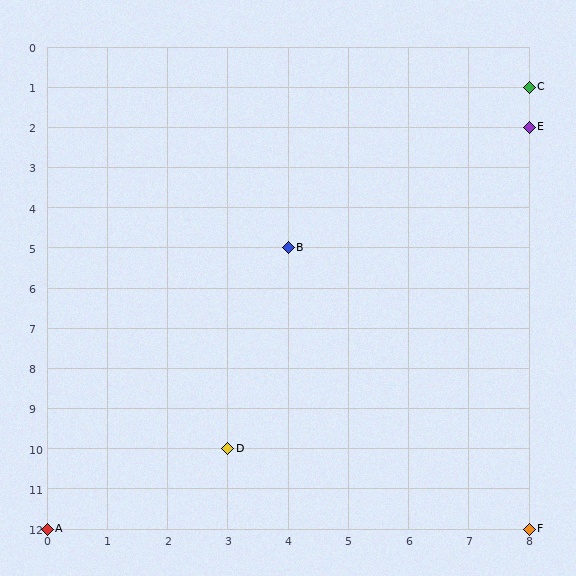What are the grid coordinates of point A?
Point A is at grid coordinates (0, 12).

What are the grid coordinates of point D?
Point D is at grid coordinates (3, 10).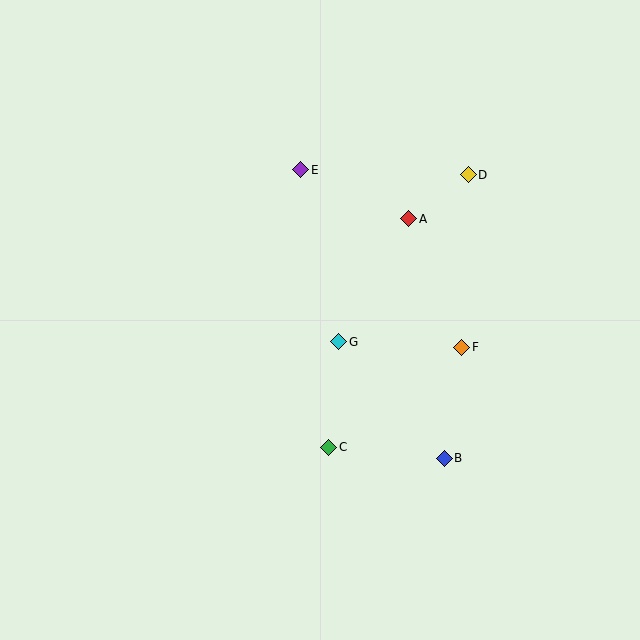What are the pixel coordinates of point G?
Point G is at (339, 342).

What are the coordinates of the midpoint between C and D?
The midpoint between C and D is at (398, 311).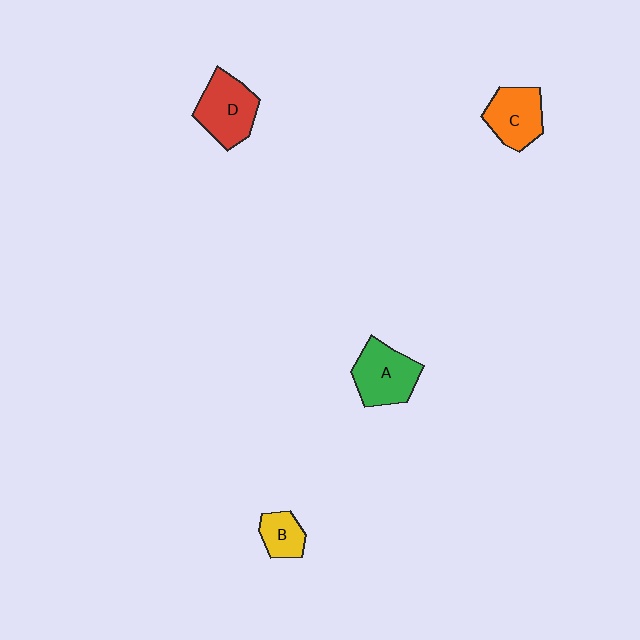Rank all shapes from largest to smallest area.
From largest to smallest: D (red), A (green), C (orange), B (yellow).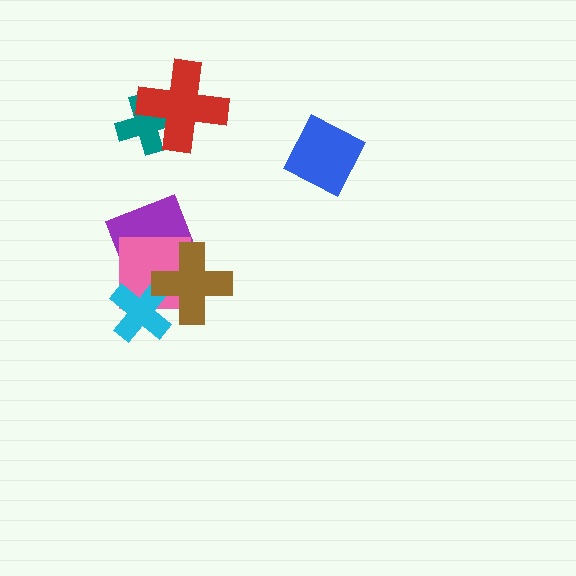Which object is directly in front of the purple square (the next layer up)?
The pink square is directly in front of the purple square.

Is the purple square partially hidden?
Yes, it is partially covered by another shape.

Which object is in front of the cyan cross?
The brown cross is in front of the cyan cross.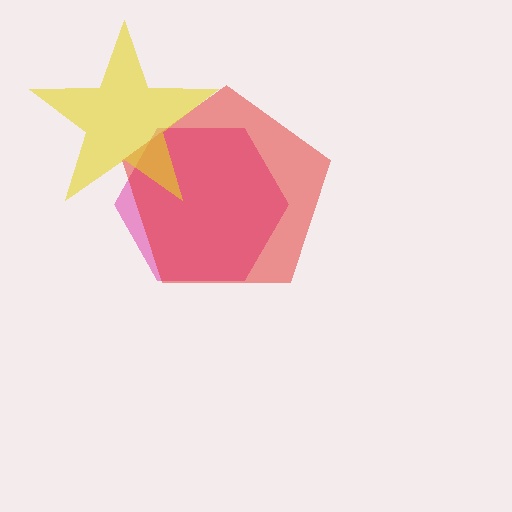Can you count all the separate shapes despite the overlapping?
Yes, there are 3 separate shapes.